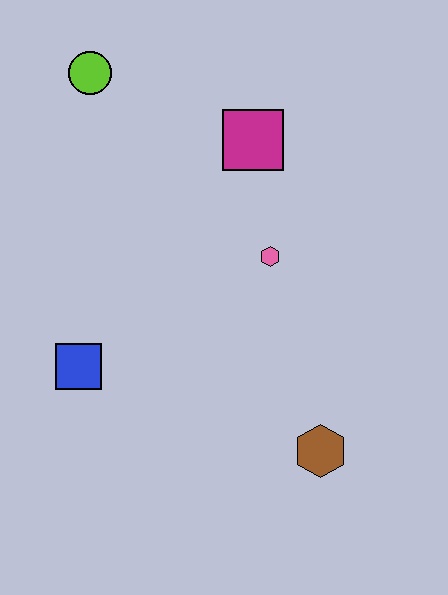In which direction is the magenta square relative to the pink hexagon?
The magenta square is above the pink hexagon.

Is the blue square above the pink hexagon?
No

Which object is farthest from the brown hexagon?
The lime circle is farthest from the brown hexagon.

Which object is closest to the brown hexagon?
The pink hexagon is closest to the brown hexagon.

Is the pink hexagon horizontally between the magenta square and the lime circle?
No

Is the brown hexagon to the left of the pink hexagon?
No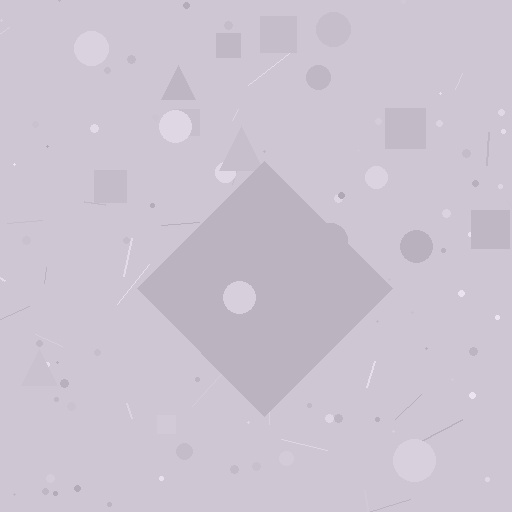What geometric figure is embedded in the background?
A diamond is embedded in the background.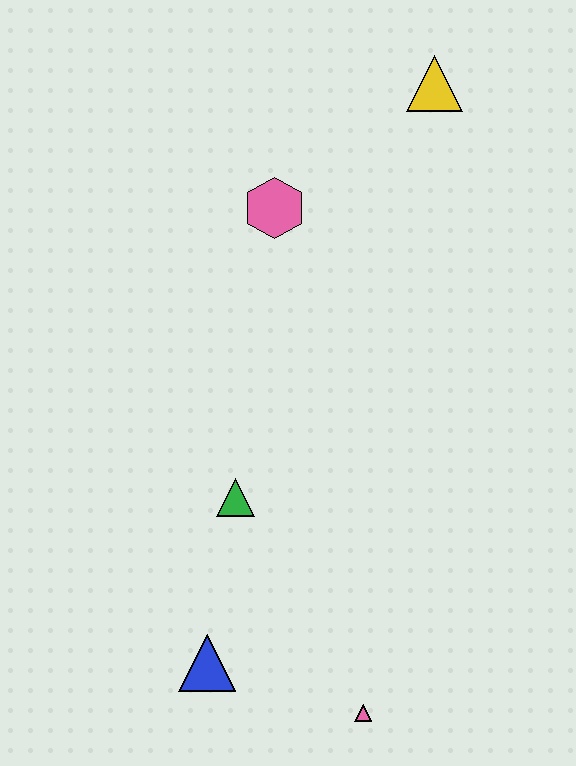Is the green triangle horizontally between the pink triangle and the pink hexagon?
No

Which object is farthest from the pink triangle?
The yellow triangle is farthest from the pink triangle.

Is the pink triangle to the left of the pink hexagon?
No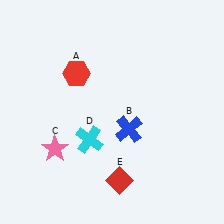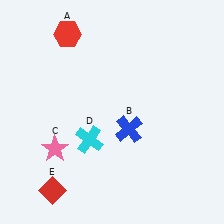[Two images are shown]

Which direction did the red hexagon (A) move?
The red hexagon (A) moved up.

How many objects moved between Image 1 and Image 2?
2 objects moved between the two images.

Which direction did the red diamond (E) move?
The red diamond (E) moved left.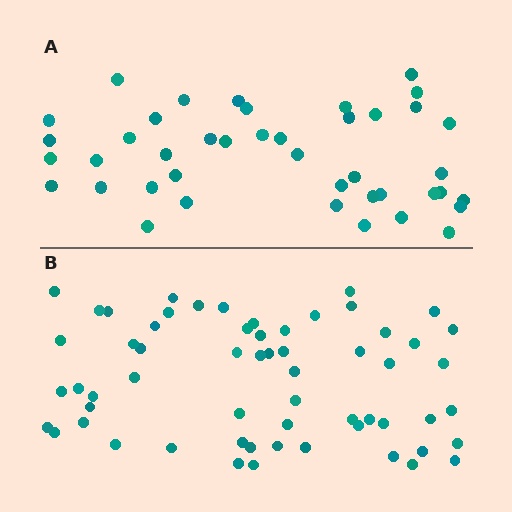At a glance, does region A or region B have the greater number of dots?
Region B (the bottom region) has more dots.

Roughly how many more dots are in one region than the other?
Region B has approximately 20 more dots than region A.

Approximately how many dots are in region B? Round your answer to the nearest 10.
About 60 dots.